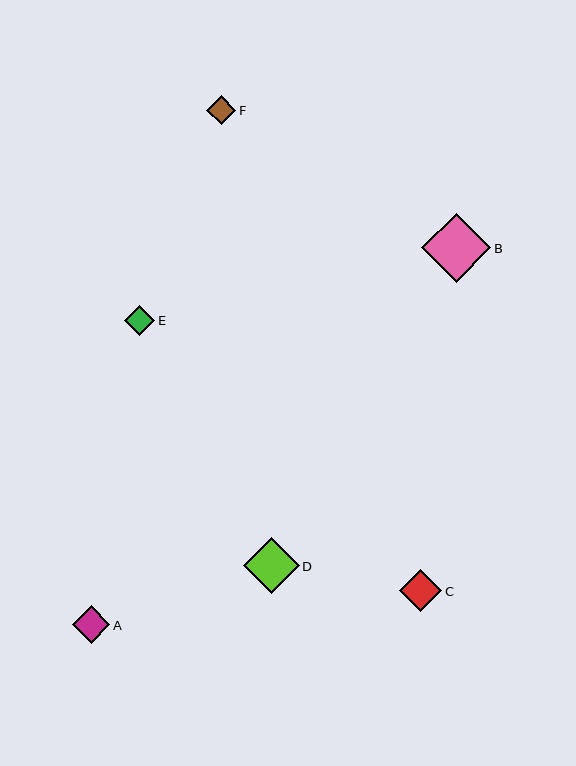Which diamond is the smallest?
Diamond F is the smallest with a size of approximately 29 pixels.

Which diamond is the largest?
Diamond B is the largest with a size of approximately 69 pixels.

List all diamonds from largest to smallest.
From largest to smallest: B, D, C, A, E, F.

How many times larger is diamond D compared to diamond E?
Diamond D is approximately 1.9 times the size of diamond E.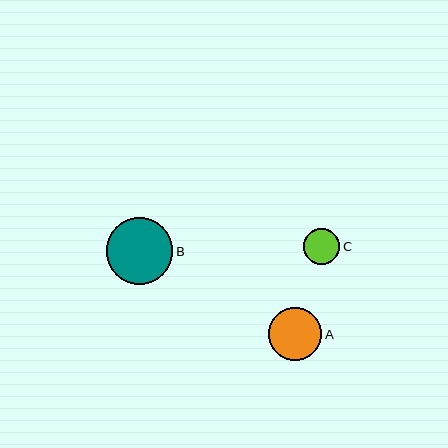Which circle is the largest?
Circle B is the largest with a size of approximately 67 pixels.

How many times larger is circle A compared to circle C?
Circle A is approximately 1.5 times the size of circle C.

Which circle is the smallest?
Circle C is the smallest with a size of approximately 36 pixels.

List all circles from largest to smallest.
From largest to smallest: B, A, C.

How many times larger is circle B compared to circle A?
Circle B is approximately 1.3 times the size of circle A.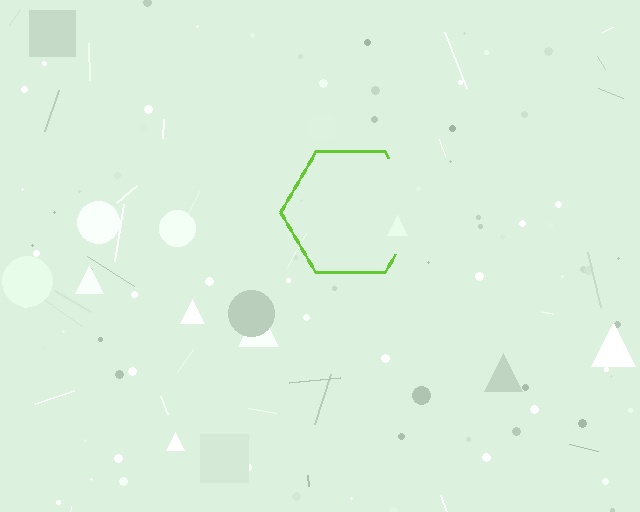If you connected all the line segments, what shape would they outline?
They would outline a hexagon.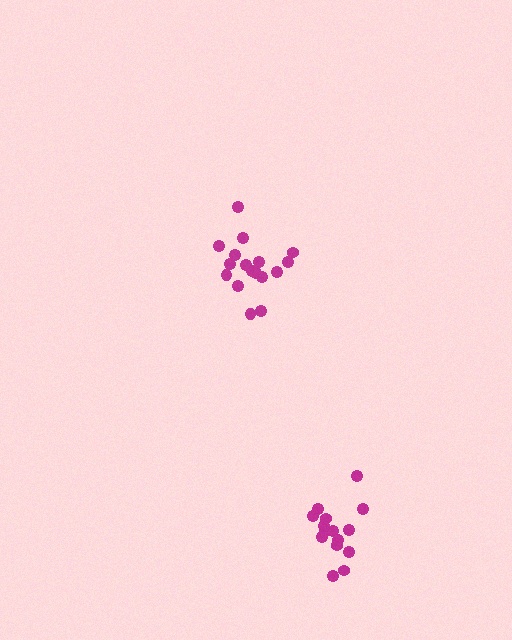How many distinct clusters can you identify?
There are 2 distinct clusters.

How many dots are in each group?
Group 1: 17 dots, Group 2: 15 dots (32 total).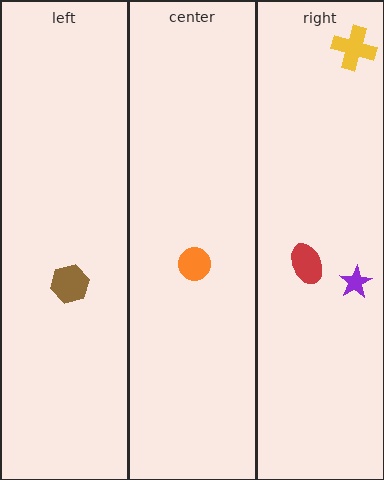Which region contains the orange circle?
The center region.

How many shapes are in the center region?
1.